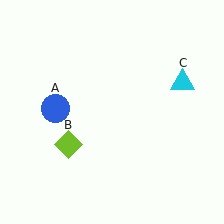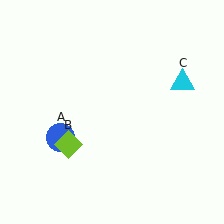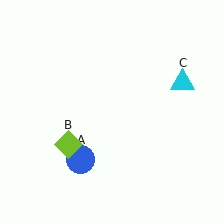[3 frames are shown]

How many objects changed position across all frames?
1 object changed position: blue circle (object A).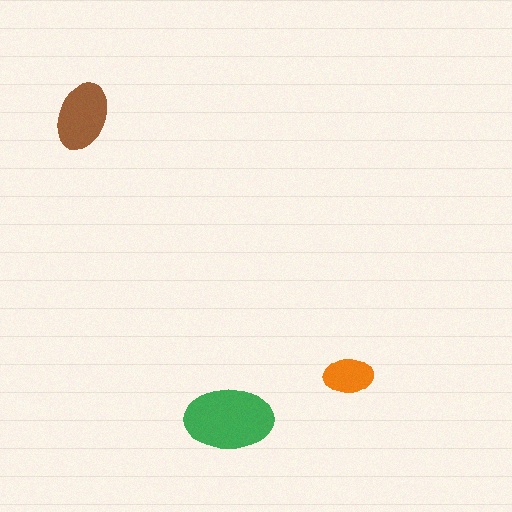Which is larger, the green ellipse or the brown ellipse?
The green one.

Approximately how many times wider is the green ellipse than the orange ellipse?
About 2 times wider.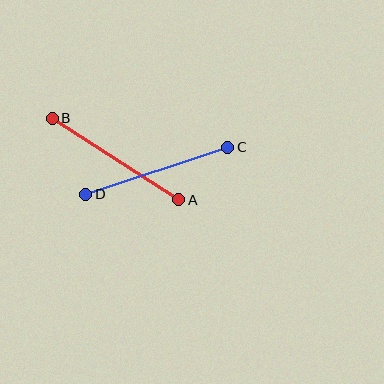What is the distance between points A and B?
The distance is approximately 150 pixels.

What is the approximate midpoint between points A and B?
The midpoint is at approximately (115, 159) pixels.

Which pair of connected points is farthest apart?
Points A and B are farthest apart.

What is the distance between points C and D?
The distance is approximately 150 pixels.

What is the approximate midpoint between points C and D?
The midpoint is at approximately (157, 171) pixels.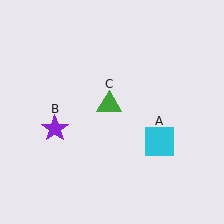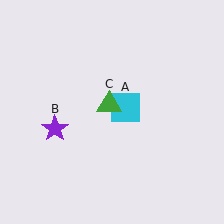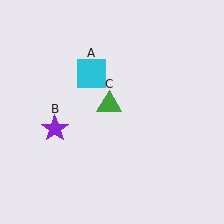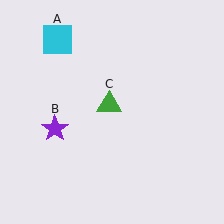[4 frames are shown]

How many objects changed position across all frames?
1 object changed position: cyan square (object A).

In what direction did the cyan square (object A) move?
The cyan square (object A) moved up and to the left.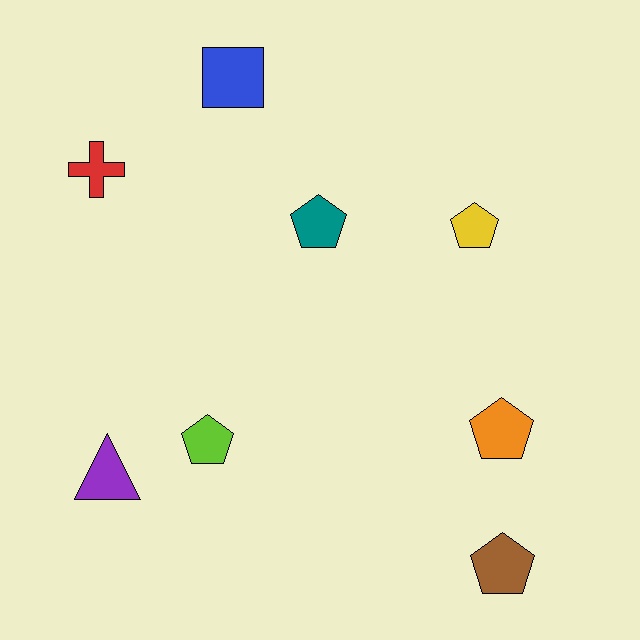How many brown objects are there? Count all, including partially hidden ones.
There is 1 brown object.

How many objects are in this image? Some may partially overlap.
There are 8 objects.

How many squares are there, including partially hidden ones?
There is 1 square.